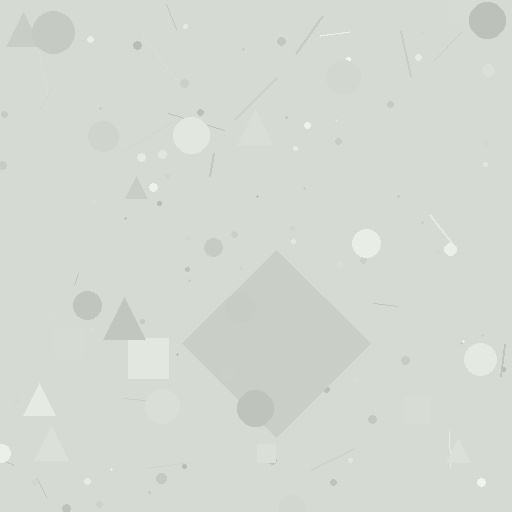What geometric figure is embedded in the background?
A diamond is embedded in the background.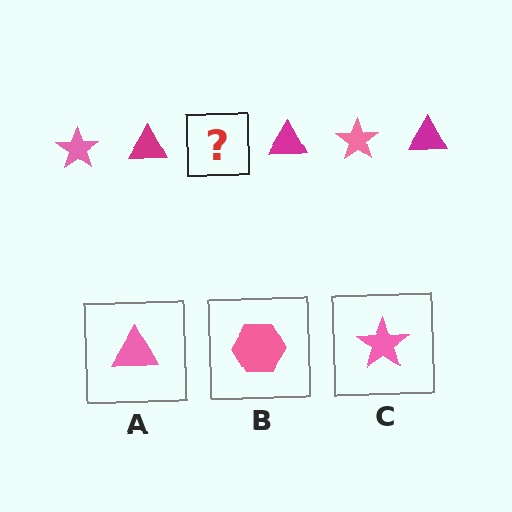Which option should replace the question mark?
Option C.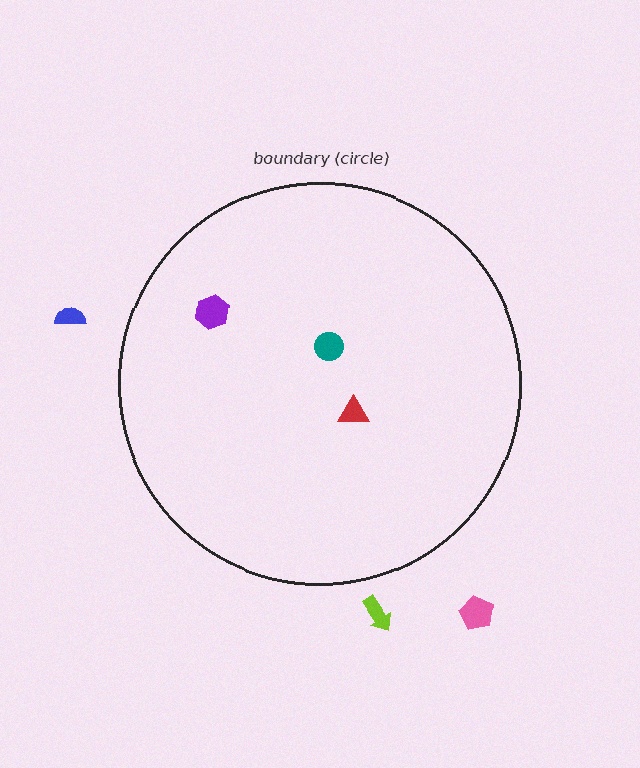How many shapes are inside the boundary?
3 inside, 3 outside.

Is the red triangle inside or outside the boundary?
Inside.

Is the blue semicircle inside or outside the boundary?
Outside.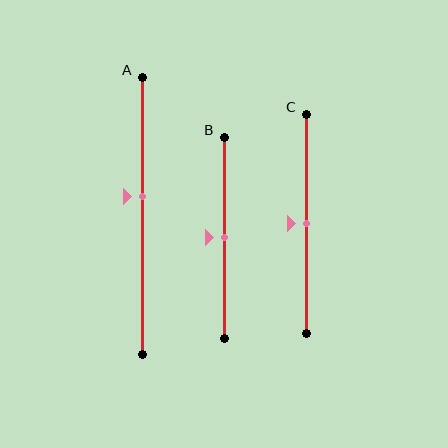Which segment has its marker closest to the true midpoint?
Segment B has its marker closest to the true midpoint.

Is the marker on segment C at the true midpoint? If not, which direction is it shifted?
Yes, the marker on segment C is at the true midpoint.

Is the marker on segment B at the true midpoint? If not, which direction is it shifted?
Yes, the marker on segment B is at the true midpoint.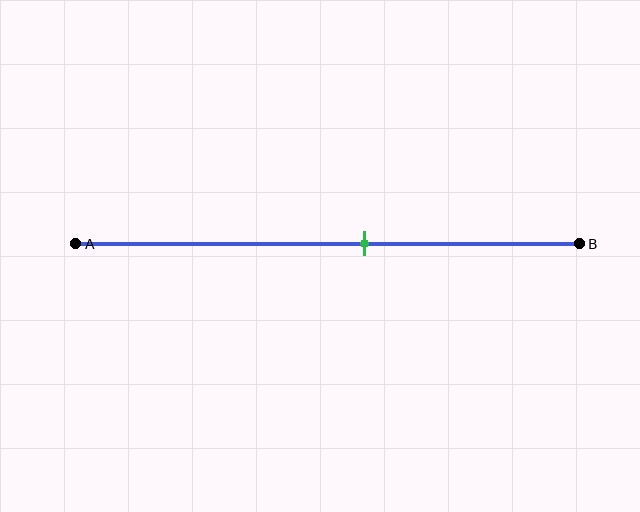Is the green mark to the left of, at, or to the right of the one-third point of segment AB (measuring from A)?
The green mark is to the right of the one-third point of segment AB.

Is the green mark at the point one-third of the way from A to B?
No, the mark is at about 55% from A, not at the 33% one-third point.